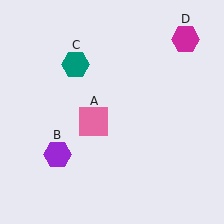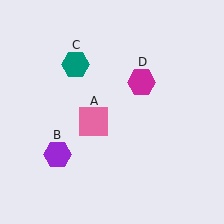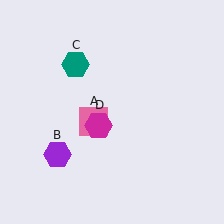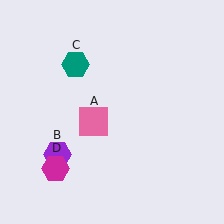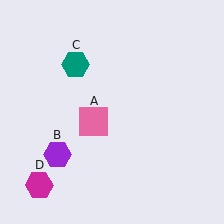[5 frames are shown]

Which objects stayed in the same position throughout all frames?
Pink square (object A) and purple hexagon (object B) and teal hexagon (object C) remained stationary.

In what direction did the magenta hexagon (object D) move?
The magenta hexagon (object D) moved down and to the left.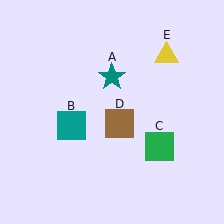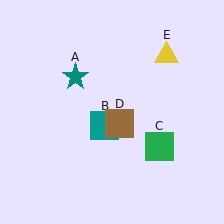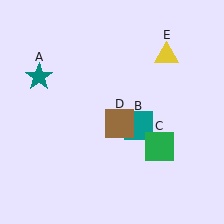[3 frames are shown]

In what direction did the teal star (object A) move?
The teal star (object A) moved left.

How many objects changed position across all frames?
2 objects changed position: teal star (object A), teal square (object B).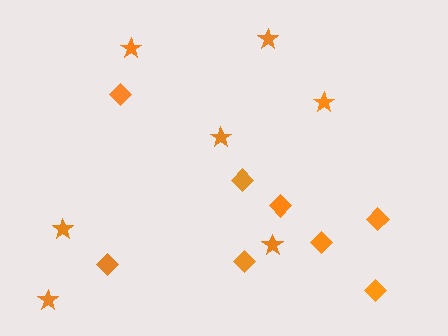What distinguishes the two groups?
There are 2 groups: one group of stars (7) and one group of diamonds (8).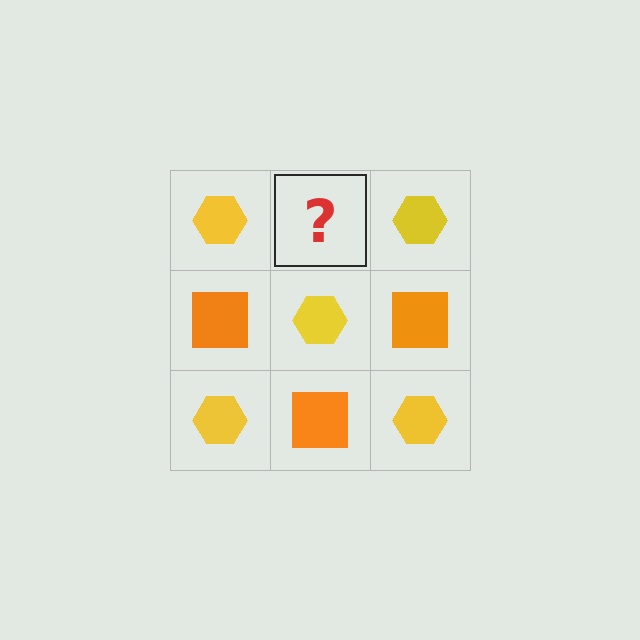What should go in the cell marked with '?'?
The missing cell should contain an orange square.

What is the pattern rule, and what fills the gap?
The rule is that it alternates yellow hexagon and orange square in a checkerboard pattern. The gap should be filled with an orange square.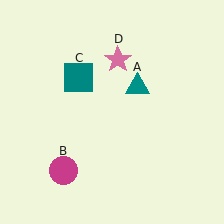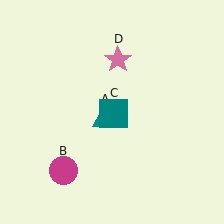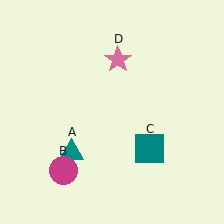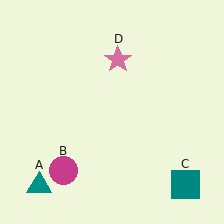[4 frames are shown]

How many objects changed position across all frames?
2 objects changed position: teal triangle (object A), teal square (object C).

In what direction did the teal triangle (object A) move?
The teal triangle (object A) moved down and to the left.